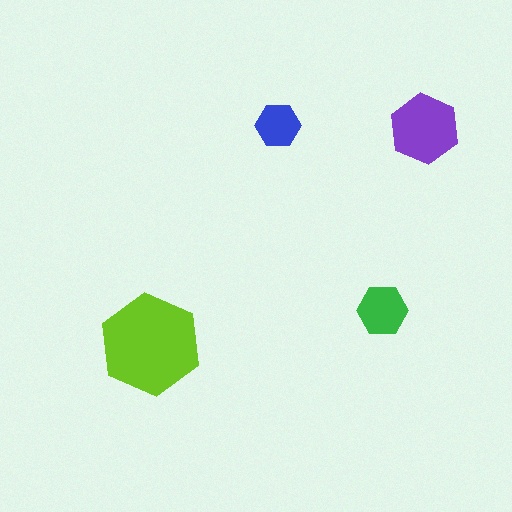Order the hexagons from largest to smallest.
the lime one, the purple one, the green one, the blue one.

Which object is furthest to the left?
The lime hexagon is leftmost.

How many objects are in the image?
There are 4 objects in the image.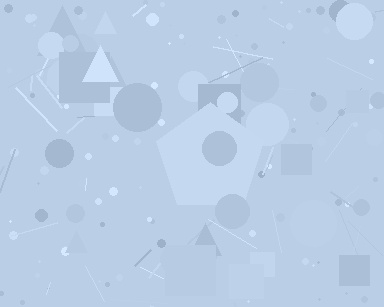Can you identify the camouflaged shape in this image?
The camouflaged shape is a pentagon.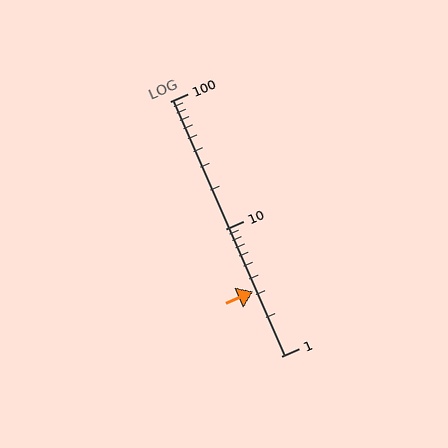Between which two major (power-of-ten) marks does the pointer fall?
The pointer is between 1 and 10.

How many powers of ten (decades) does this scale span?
The scale spans 2 decades, from 1 to 100.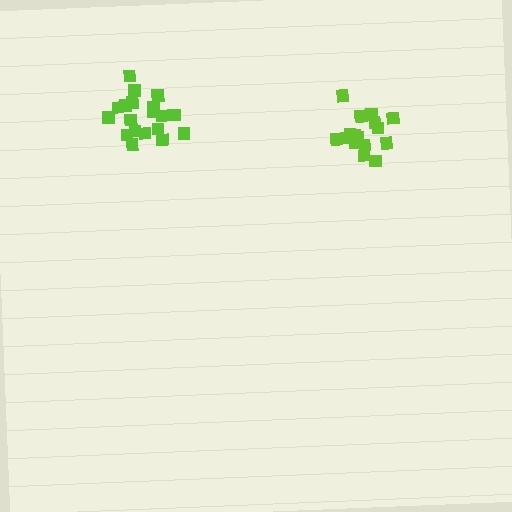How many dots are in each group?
Group 1: 19 dots, Group 2: 17 dots (36 total).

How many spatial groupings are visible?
There are 2 spatial groupings.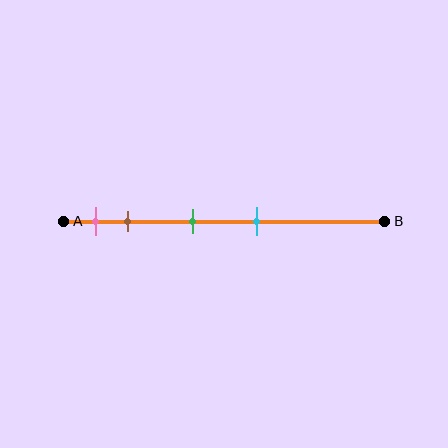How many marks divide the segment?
There are 4 marks dividing the segment.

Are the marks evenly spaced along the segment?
No, the marks are not evenly spaced.